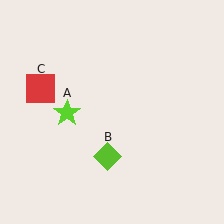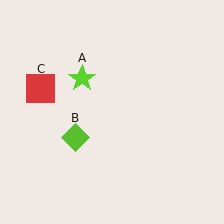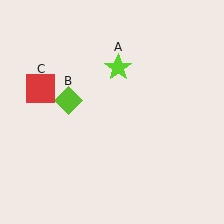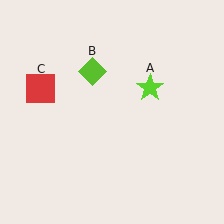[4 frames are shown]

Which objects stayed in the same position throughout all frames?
Red square (object C) remained stationary.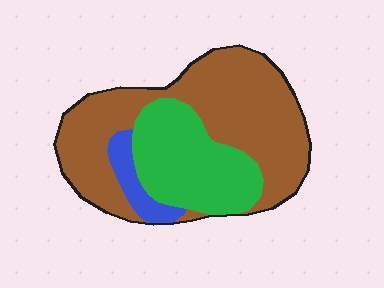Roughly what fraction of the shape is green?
Green covers about 30% of the shape.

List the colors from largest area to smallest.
From largest to smallest: brown, green, blue.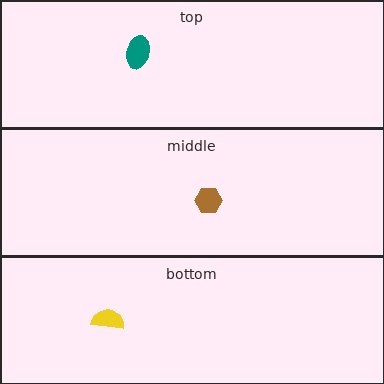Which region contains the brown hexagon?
The middle region.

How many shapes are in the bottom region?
1.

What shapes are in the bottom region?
The yellow semicircle.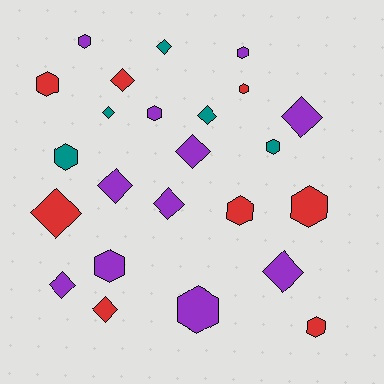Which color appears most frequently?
Purple, with 11 objects.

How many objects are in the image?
There are 24 objects.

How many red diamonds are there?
There are 3 red diamonds.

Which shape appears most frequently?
Hexagon, with 12 objects.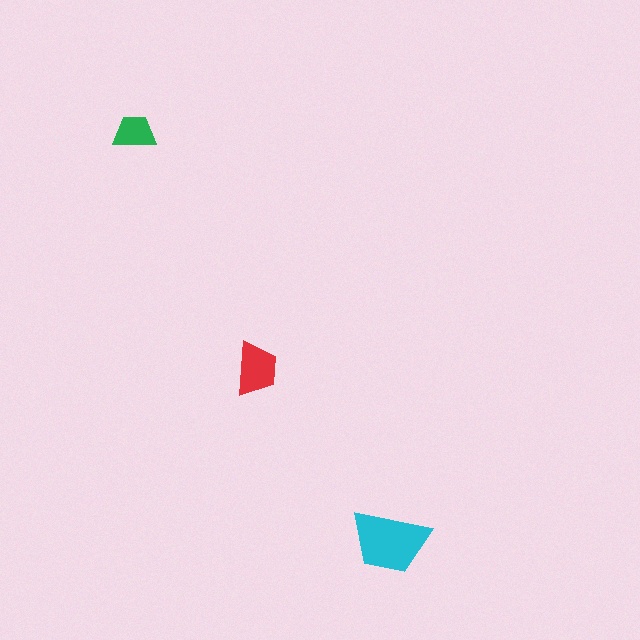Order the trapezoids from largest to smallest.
the cyan one, the red one, the green one.